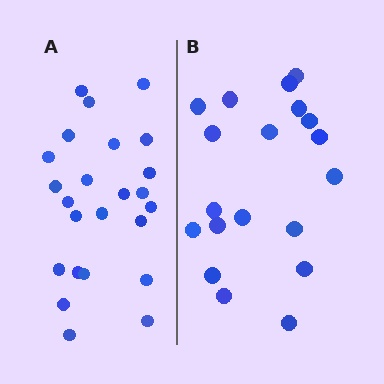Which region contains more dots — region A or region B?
Region A (the left region) has more dots.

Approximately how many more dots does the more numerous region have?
Region A has about 5 more dots than region B.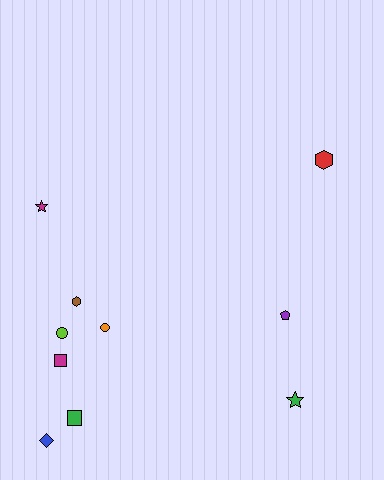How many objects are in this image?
There are 10 objects.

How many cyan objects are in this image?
There are no cyan objects.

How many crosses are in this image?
There are no crosses.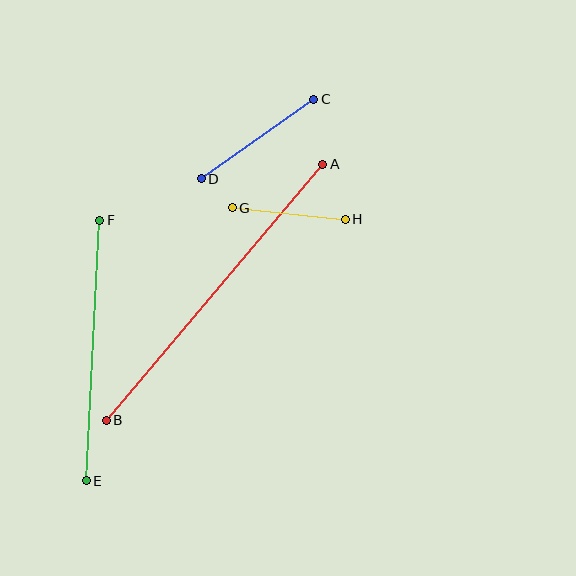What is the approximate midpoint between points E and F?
The midpoint is at approximately (93, 351) pixels.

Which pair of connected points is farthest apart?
Points A and B are farthest apart.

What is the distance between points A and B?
The distance is approximately 336 pixels.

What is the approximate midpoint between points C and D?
The midpoint is at approximately (257, 139) pixels.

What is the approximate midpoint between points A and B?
The midpoint is at approximately (214, 292) pixels.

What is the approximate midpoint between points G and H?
The midpoint is at approximately (289, 214) pixels.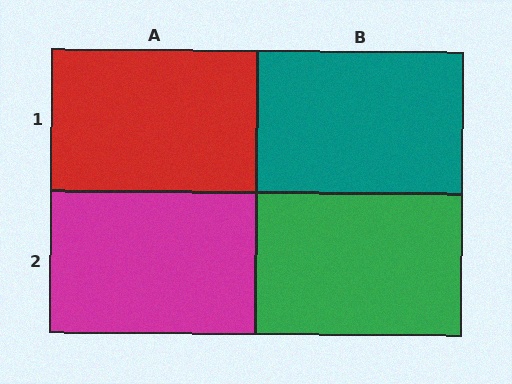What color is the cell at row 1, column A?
Red.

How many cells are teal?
1 cell is teal.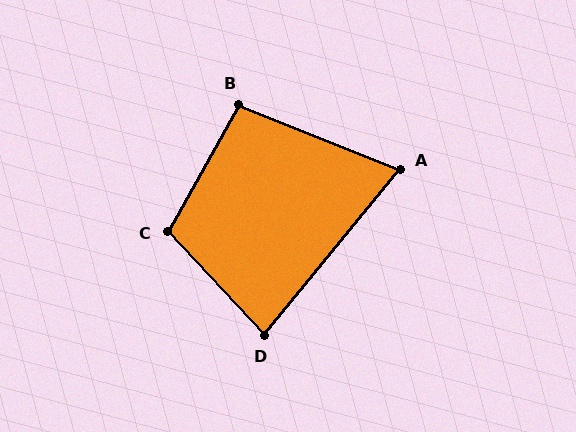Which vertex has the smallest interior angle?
A, at approximately 72 degrees.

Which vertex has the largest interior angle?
C, at approximately 108 degrees.